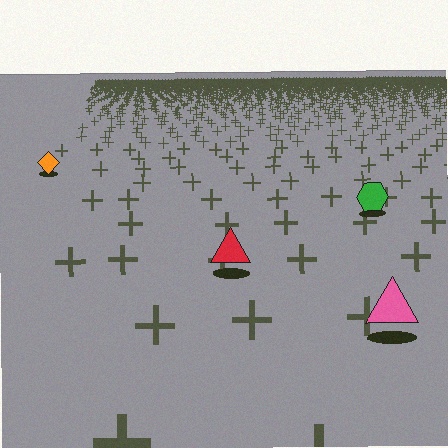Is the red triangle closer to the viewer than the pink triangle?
No. The pink triangle is closer — you can tell from the texture gradient: the ground texture is coarser near it.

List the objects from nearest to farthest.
From nearest to farthest: the pink triangle, the red triangle, the green hexagon, the orange diamond.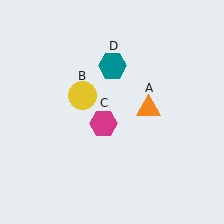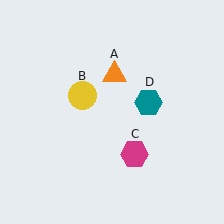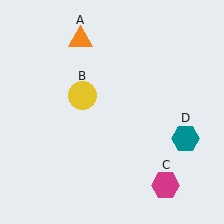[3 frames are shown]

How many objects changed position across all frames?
3 objects changed position: orange triangle (object A), magenta hexagon (object C), teal hexagon (object D).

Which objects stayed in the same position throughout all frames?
Yellow circle (object B) remained stationary.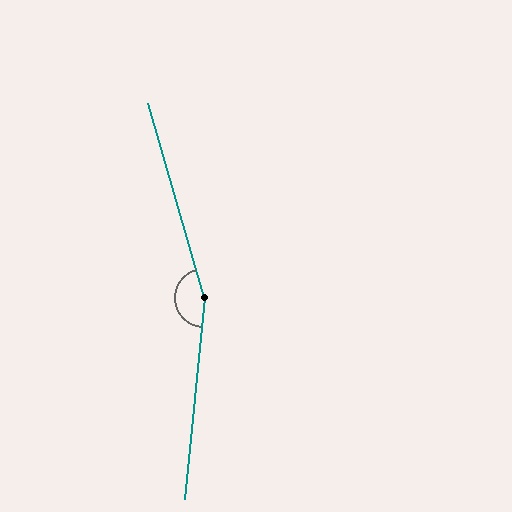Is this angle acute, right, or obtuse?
It is obtuse.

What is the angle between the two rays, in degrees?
Approximately 158 degrees.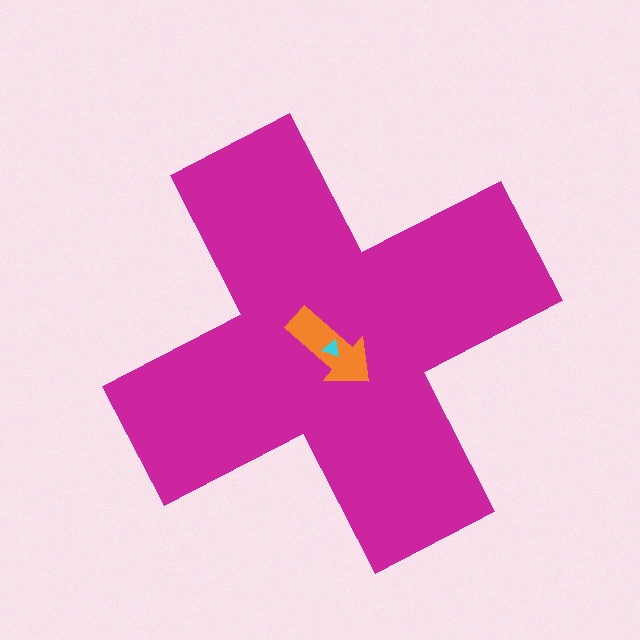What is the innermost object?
The cyan triangle.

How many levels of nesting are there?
3.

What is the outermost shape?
The magenta cross.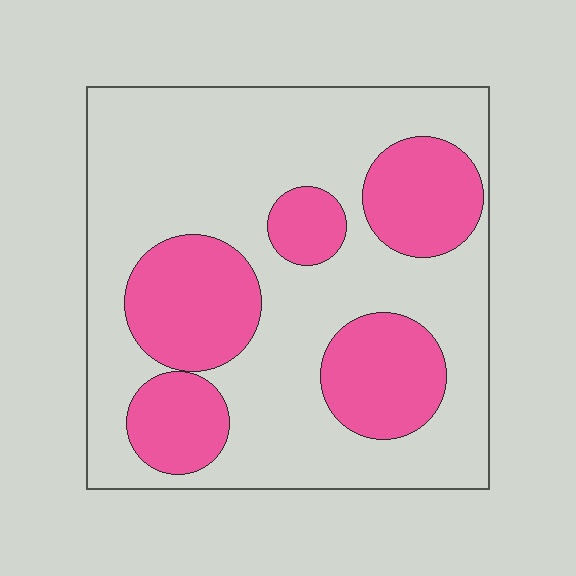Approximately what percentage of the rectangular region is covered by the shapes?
Approximately 30%.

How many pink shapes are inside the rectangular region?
5.